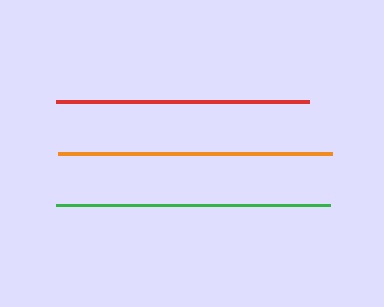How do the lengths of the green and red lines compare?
The green and red lines are approximately the same length.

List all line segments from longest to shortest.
From longest to shortest: green, orange, red.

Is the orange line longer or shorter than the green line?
The green line is longer than the orange line.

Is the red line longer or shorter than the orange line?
The orange line is longer than the red line.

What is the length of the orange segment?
The orange segment is approximately 274 pixels long.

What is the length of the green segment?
The green segment is approximately 274 pixels long.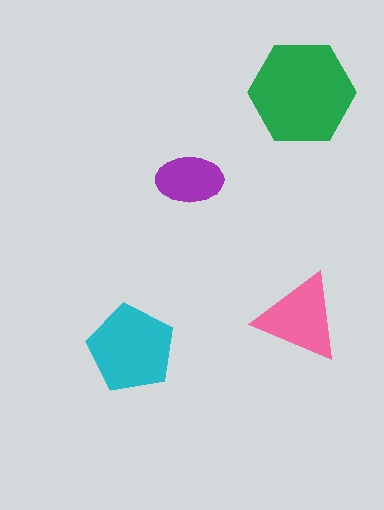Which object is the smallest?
The purple ellipse.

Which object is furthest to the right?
The green hexagon is rightmost.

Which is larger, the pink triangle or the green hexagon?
The green hexagon.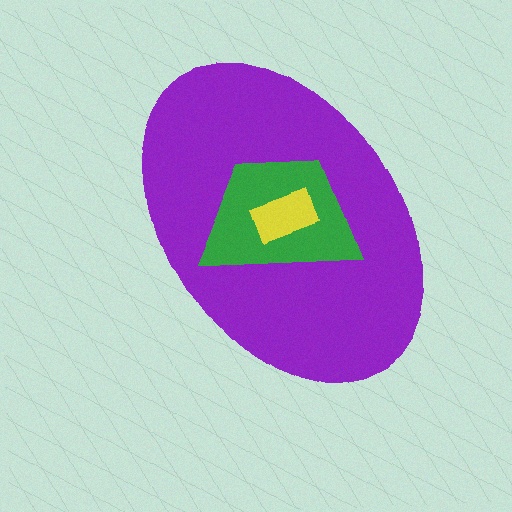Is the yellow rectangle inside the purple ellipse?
Yes.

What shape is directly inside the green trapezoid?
The yellow rectangle.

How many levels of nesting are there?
3.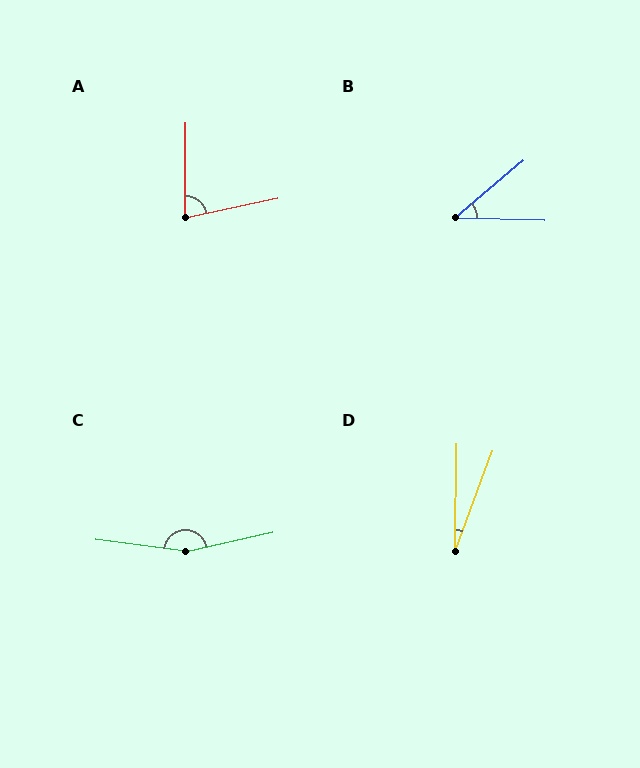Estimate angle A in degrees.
Approximately 78 degrees.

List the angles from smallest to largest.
D (19°), B (42°), A (78°), C (160°).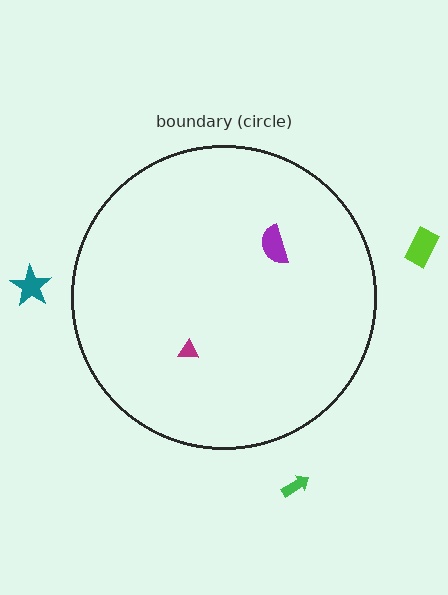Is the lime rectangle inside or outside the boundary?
Outside.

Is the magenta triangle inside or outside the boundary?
Inside.